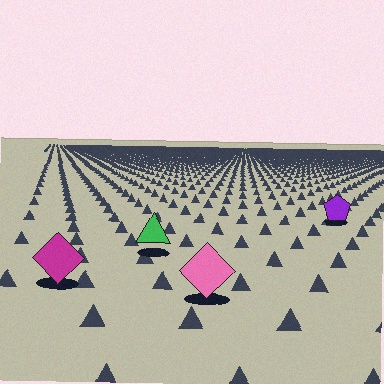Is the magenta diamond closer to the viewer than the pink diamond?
No. The pink diamond is closer — you can tell from the texture gradient: the ground texture is coarser near it.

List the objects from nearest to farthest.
From nearest to farthest: the pink diamond, the magenta diamond, the green triangle, the purple pentagon.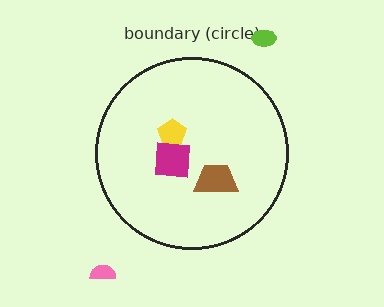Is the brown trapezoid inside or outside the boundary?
Inside.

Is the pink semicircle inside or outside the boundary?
Outside.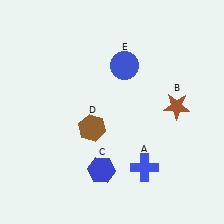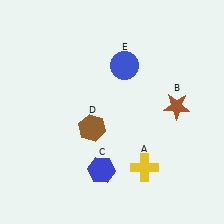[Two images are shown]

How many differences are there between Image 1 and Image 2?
There is 1 difference between the two images.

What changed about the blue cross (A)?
In Image 1, A is blue. In Image 2, it changed to yellow.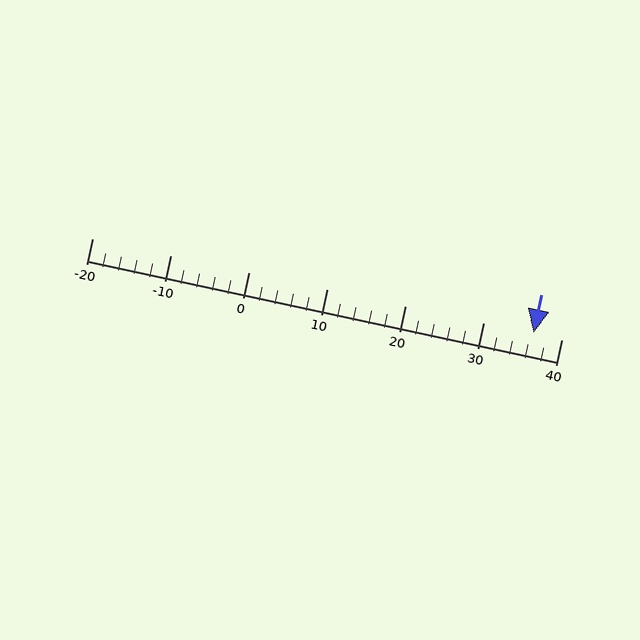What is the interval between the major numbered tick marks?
The major tick marks are spaced 10 units apart.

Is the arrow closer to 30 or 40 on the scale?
The arrow is closer to 40.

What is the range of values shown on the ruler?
The ruler shows values from -20 to 40.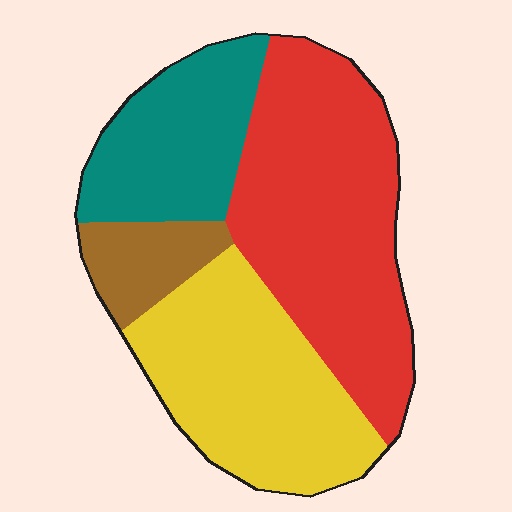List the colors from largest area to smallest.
From largest to smallest: red, yellow, teal, brown.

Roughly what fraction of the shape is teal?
Teal covers about 20% of the shape.